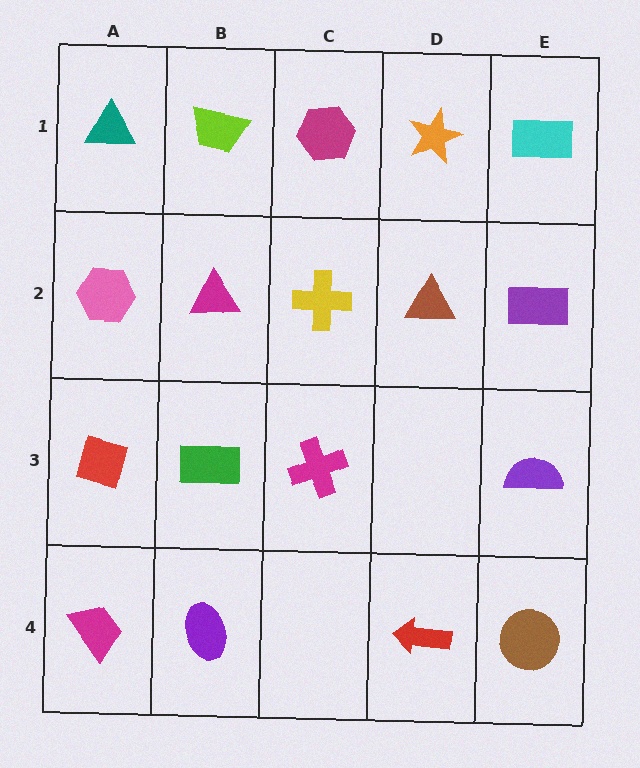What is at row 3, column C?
A magenta cross.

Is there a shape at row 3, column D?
No, that cell is empty.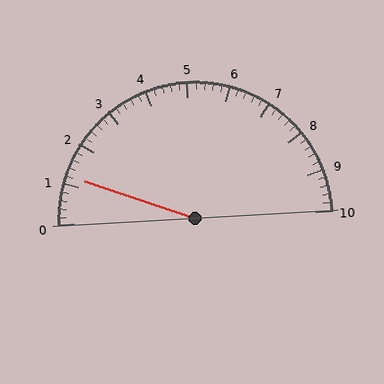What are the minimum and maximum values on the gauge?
The gauge ranges from 0 to 10.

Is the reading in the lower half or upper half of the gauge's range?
The reading is in the lower half of the range (0 to 10).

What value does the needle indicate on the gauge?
The needle indicates approximately 1.2.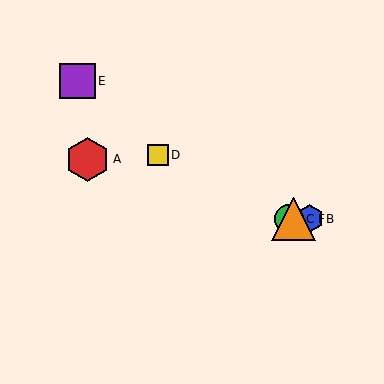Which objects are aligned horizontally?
Objects B, C, F are aligned horizontally.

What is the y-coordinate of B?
Object B is at y≈219.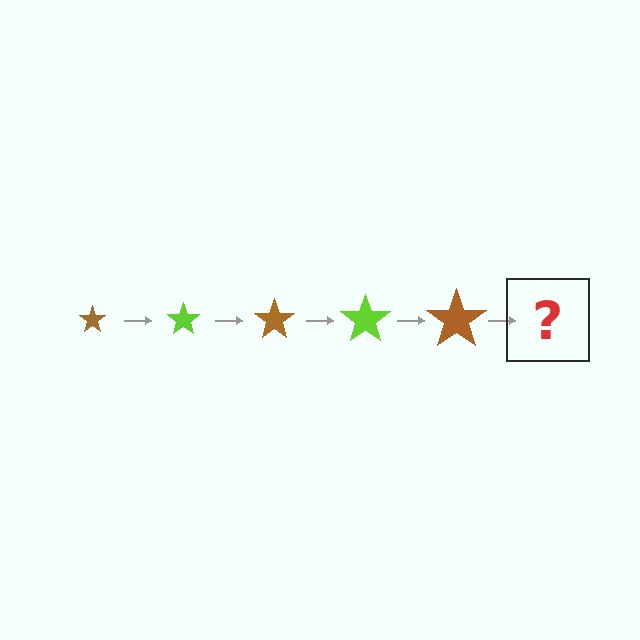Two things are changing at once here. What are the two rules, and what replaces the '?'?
The two rules are that the star grows larger each step and the color cycles through brown and lime. The '?' should be a lime star, larger than the previous one.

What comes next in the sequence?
The next element should be a lime star, larger than the previous one.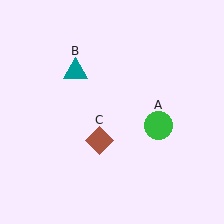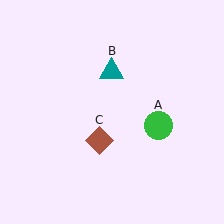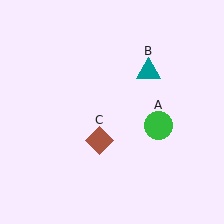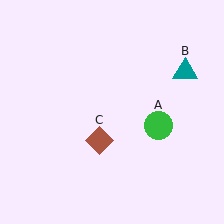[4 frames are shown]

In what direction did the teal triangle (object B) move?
The teal triangle (object B) moved right.